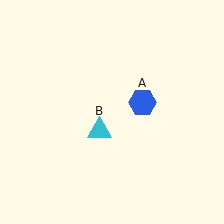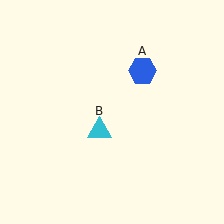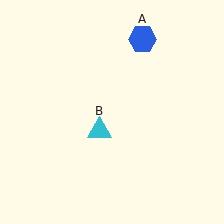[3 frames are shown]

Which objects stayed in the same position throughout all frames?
Cyan triangle (object B) remained stationary.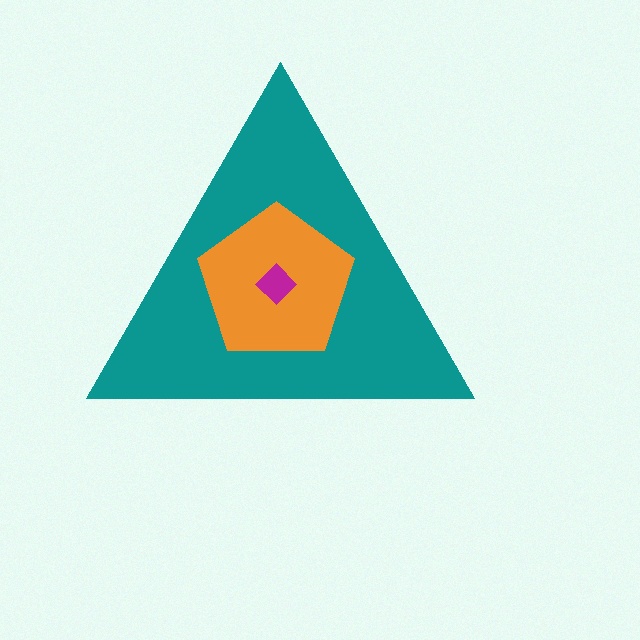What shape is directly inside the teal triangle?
The orange pentagon.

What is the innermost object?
The magenta diamond.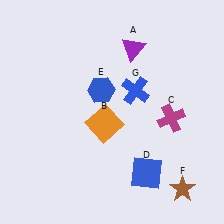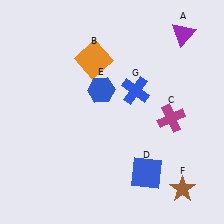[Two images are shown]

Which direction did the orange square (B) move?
The orange square (B) moved up.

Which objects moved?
The objects that moved are: the purple triangle (A), the orange square (B).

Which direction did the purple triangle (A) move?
The purple triangle (A) moved right.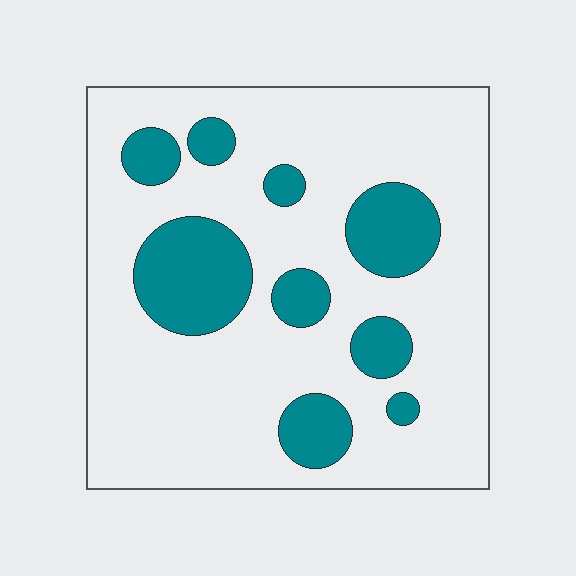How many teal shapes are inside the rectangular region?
9.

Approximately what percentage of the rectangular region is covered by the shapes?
Approximately 20%.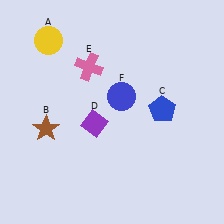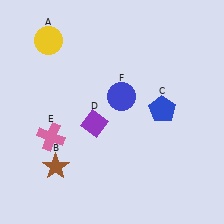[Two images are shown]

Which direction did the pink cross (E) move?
The pink cross (E) moved down.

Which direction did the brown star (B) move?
The brown star (B) moved down.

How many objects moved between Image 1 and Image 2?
2 objects moved between the two images.